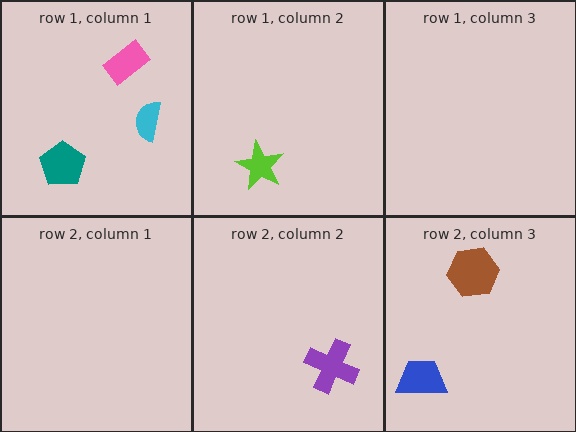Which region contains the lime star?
The row 1, column 2 region.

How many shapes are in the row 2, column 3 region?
2.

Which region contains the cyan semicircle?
The row 1, column 1 region.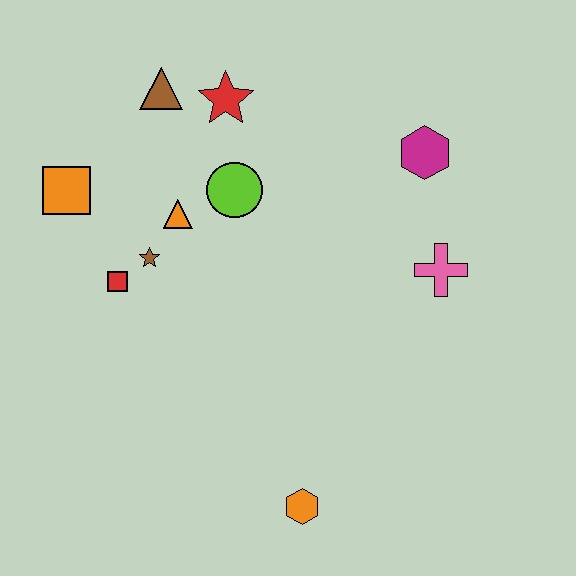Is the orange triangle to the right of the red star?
No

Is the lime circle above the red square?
Yes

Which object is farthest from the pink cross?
The orange square is farthest from the pink cross.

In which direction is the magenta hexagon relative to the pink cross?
The magenta hexagon is above the pink cross.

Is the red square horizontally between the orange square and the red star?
Yes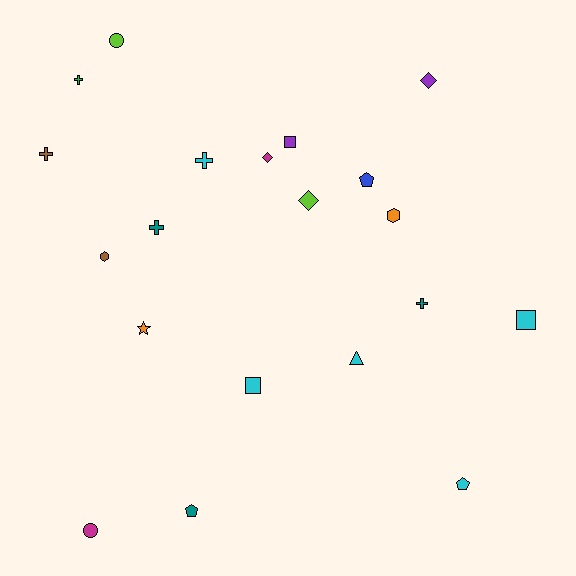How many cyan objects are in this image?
There are 5 cyan objects.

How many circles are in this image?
There are 2 circles.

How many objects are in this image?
There are 20 objects.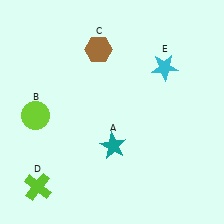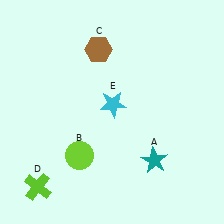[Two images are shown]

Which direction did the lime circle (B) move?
The lime circle (B) moved right.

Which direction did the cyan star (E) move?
The cyan star (E) moved left.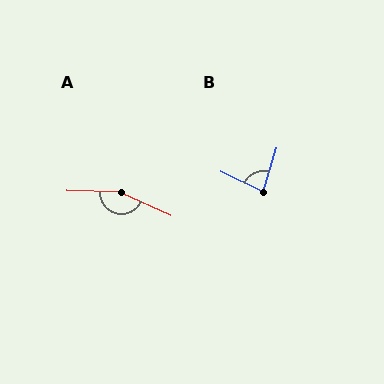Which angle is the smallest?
B, at approximately 82 degrees.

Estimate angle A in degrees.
Approximately 158 degrees.